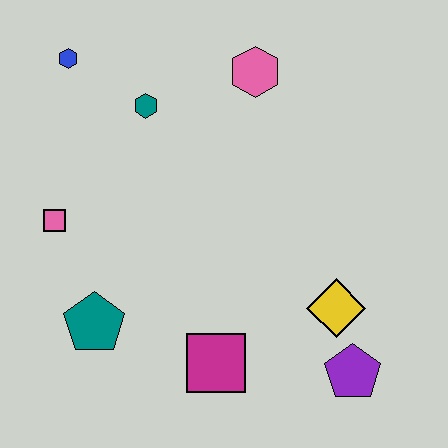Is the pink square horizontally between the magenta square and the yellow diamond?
No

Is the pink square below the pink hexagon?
Yes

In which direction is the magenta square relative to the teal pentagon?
The magenta square is to the right of the teal pentagon.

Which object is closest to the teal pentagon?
The pink square is closest to the teal pentagon.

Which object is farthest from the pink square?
The purple pentagon is farthest from the pink square.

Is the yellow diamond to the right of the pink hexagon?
Yes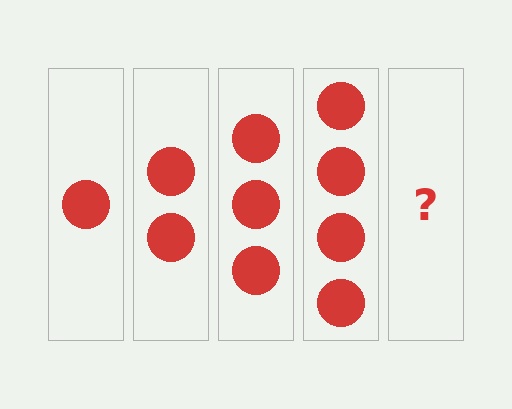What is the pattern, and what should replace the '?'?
The pattern is that each step adds one more circle. The '?' should be 5 circles.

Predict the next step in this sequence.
The next step is 5 circles.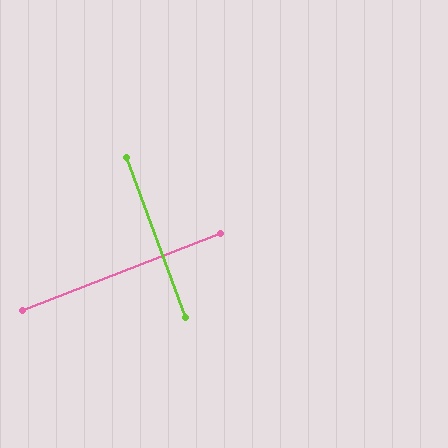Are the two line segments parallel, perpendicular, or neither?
Perpendicular — they meet at approximately 89°.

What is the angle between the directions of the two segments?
Approximately 89 degrees.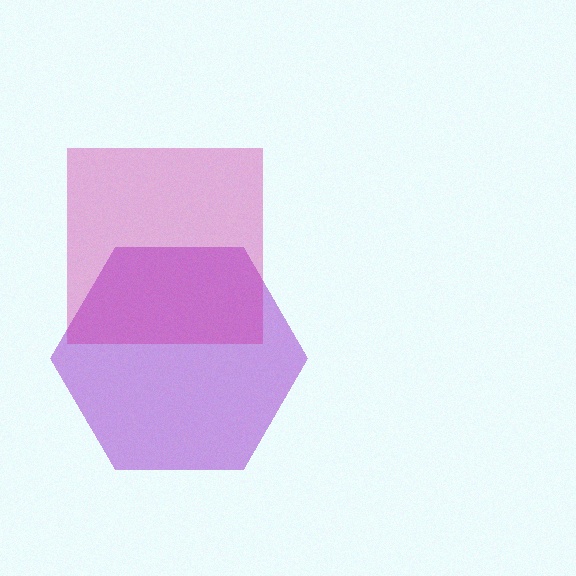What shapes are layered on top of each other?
The layered shapes are: a purple hexagon, a magenta square.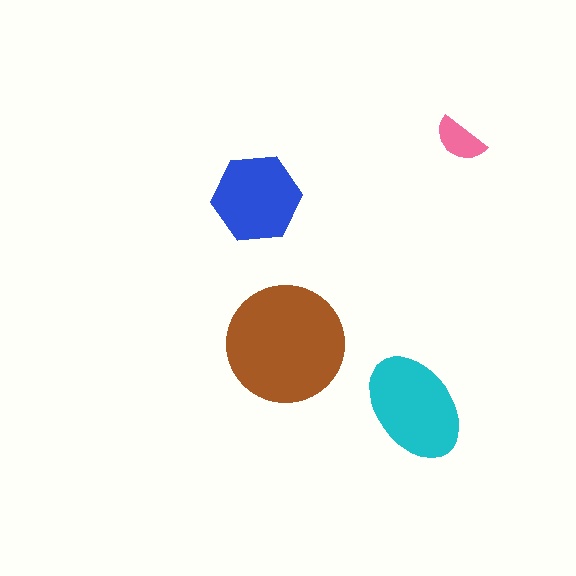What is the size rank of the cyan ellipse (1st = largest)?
2nd.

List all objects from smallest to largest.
The pink semicircle, the blue hexagon, the cyan ellipse, the brown circle.